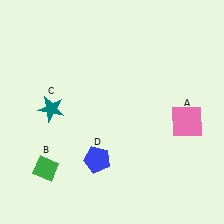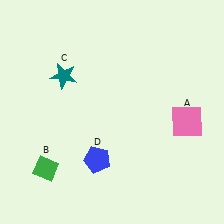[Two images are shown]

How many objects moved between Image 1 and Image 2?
1 object moved between the two images.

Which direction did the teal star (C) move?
The teal star (C) moved up.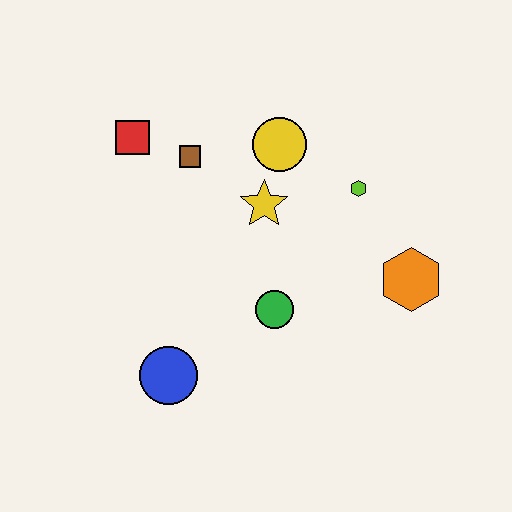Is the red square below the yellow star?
No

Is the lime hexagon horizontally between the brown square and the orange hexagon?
Yes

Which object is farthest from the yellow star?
The blue circle is farthest from the yellow star.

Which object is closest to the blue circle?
The green circle is closest to the blue circle.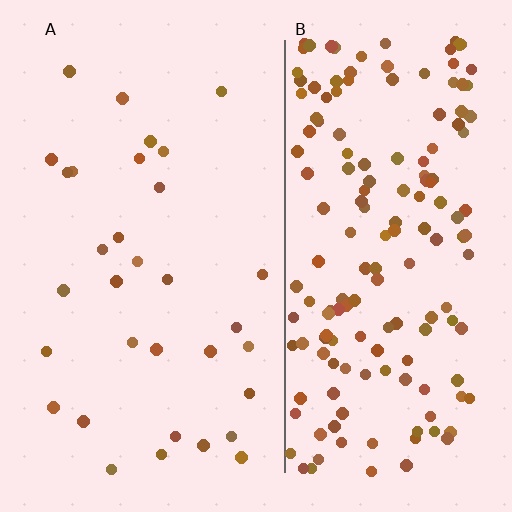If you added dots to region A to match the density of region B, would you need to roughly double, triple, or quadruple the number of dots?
Approximately quadruple.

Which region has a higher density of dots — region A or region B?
B (the right).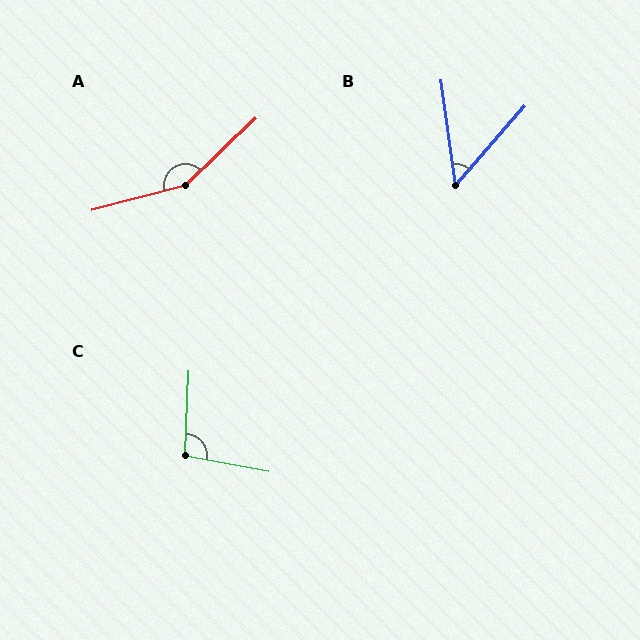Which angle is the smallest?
B, at approximately 49 degrees.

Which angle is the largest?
A, at approximately 151 degrees.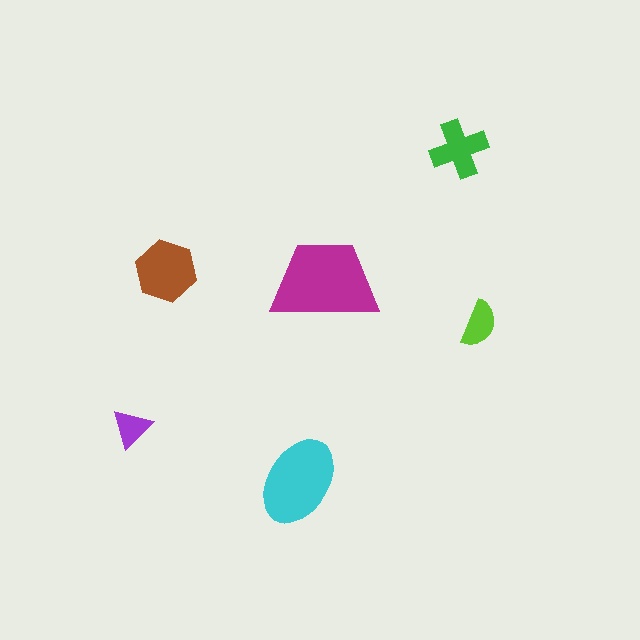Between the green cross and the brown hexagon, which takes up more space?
The brown hexagon.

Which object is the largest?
The magenta trapezoid.